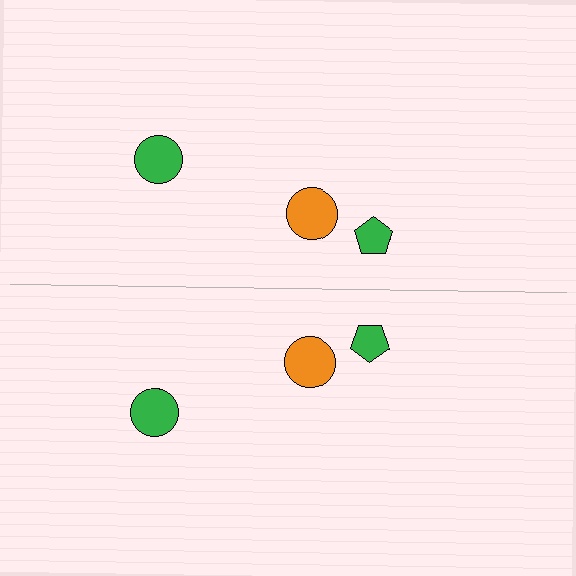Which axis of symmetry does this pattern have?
The pattern has a horizontal axis of symmetry running through the center of the image.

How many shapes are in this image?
There are 6 shapes in this image.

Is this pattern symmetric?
Yes, this pattern has bilateral (reflection) symmetry.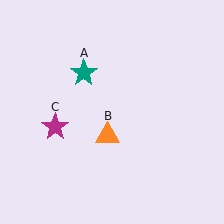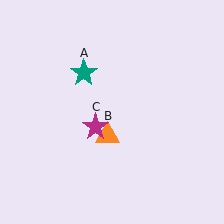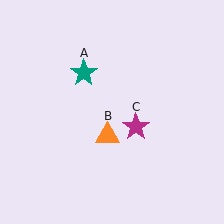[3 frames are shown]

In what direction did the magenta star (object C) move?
The magenta star (object C) moved right.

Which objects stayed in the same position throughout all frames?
Teal star (object A) and orange triangle (object B) remained stationary.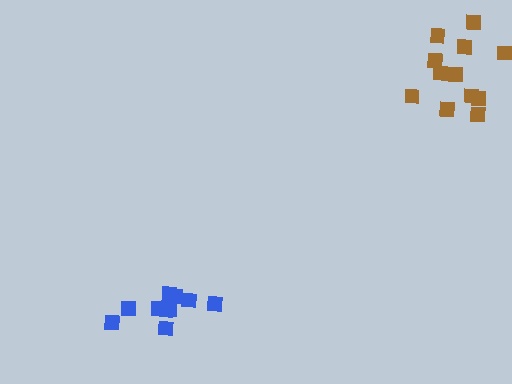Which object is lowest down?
The blue cluster is bottommost.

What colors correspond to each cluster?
The clusters are colored: blue, brown.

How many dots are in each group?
Group 1: 11 dots, Group 2: 12 dots (23 total).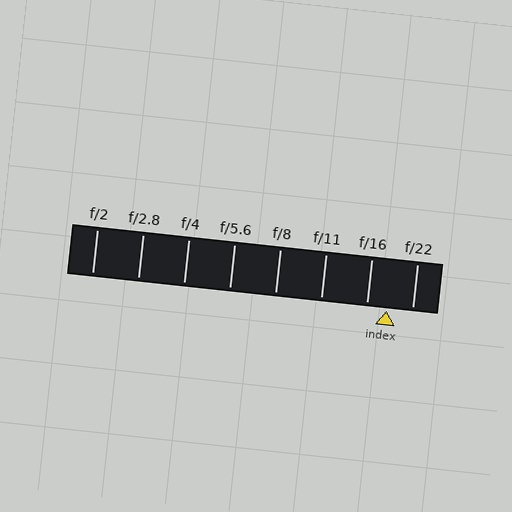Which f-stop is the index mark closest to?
The index mark is closest to f/16.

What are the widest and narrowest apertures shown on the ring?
The widest aperture shown is f/2 and the narrowest is f/22.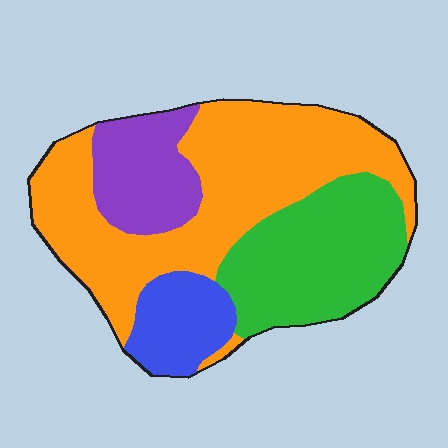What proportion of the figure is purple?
Purple covers roughly 15% of the figure.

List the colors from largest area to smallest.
From largest to smallest: orange, green, purple, blue.